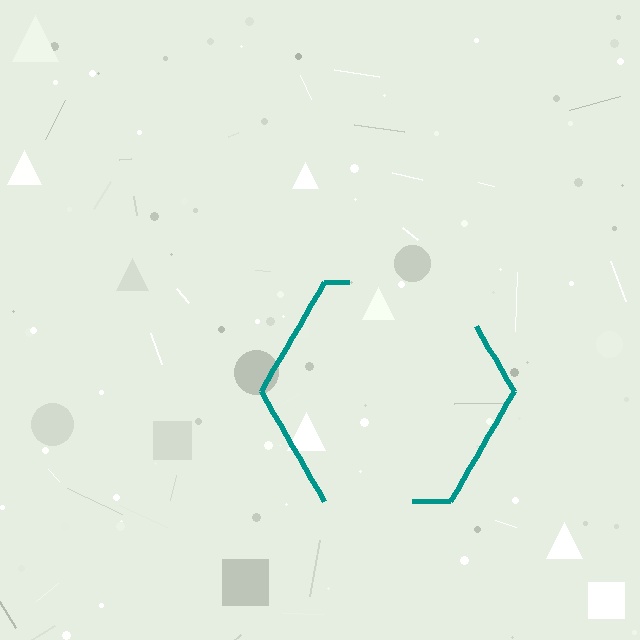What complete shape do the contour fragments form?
The contour fragments form a hexagon.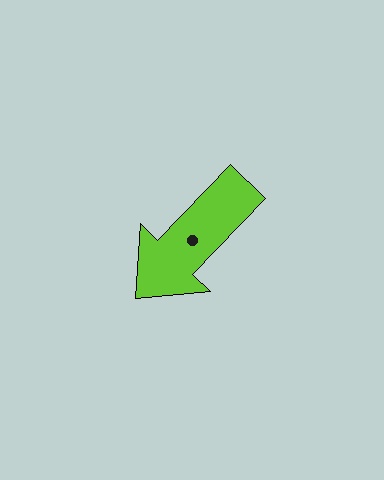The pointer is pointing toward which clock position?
Roughly 7 o'clock.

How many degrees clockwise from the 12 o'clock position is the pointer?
Approximately 224 degrees.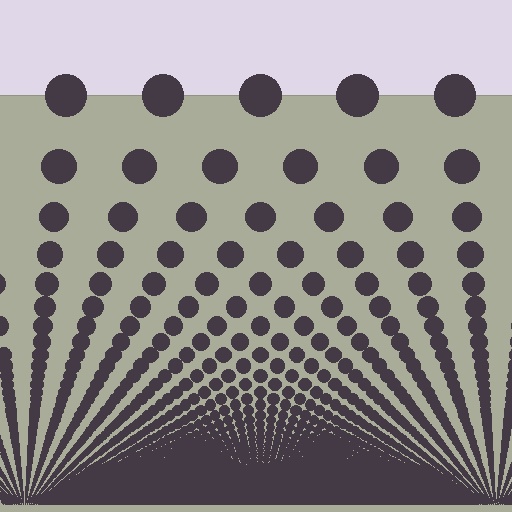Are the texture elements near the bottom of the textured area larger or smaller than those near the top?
Smaller. The gradient is inverted — elements near the bottom are smaller and denser.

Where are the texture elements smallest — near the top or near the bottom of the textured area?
Near the bottom.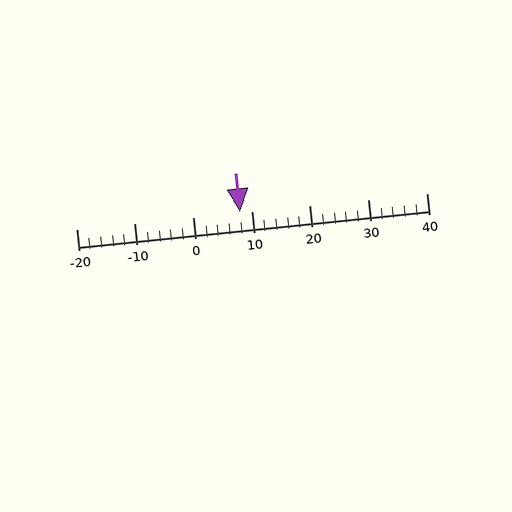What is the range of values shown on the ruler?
The ruler shows values from -20 to 40.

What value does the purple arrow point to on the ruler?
The purple arrow points to approximately 8.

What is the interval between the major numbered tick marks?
The major tick marks are spaced 10 units apart.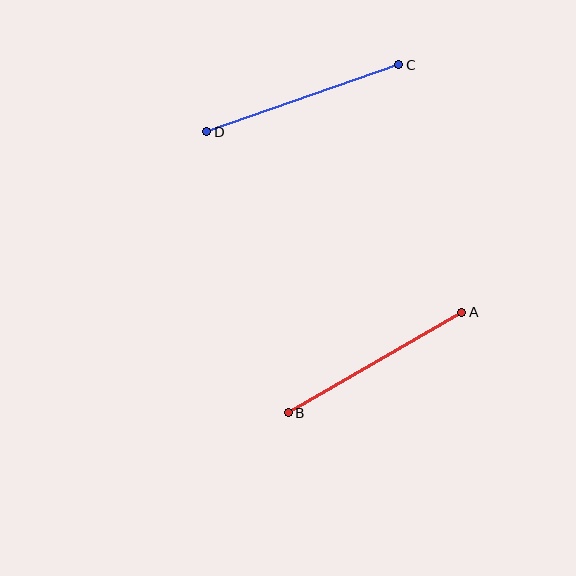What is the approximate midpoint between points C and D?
The midpoint is at approximately (303, 98) pixels.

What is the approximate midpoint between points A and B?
The midpoint is at approximately (375, 363) pixels.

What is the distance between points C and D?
The distance is approximately 203 pixels.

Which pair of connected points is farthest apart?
Points C and D are farthest apart.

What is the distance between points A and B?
The distance is approximately 201 pixels.